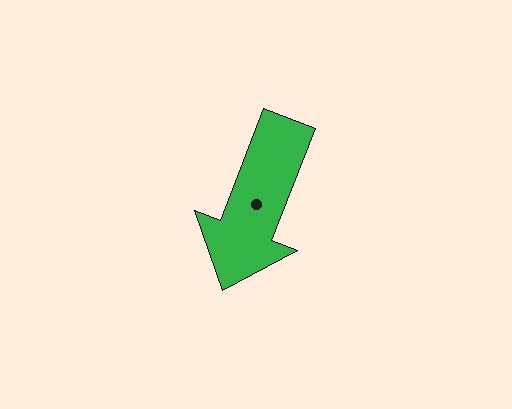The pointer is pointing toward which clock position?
Roughly 7 o'clock.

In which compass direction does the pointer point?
South.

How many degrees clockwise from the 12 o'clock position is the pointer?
Approximately 201 degrees.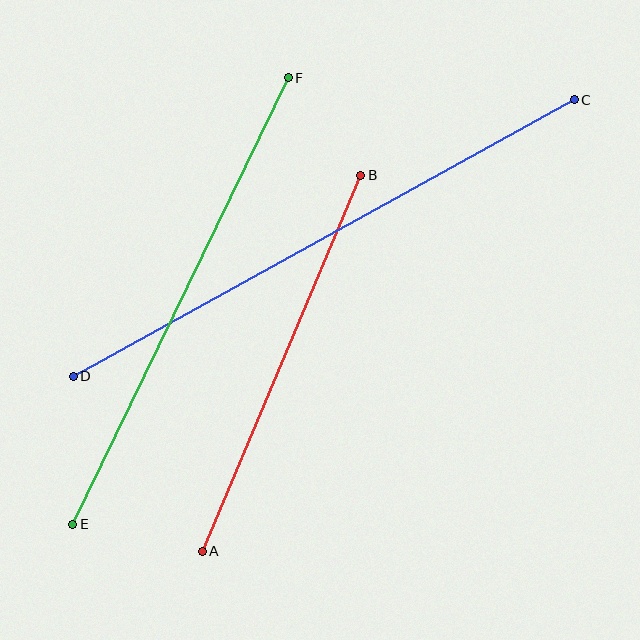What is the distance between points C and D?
The distance is approximately 572 pixels.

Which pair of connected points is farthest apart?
Points C and D are farthest apart.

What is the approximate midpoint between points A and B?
The midpoint is at approximately (282, 363) pixels.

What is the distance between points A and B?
The distance is approximately 408 pixels.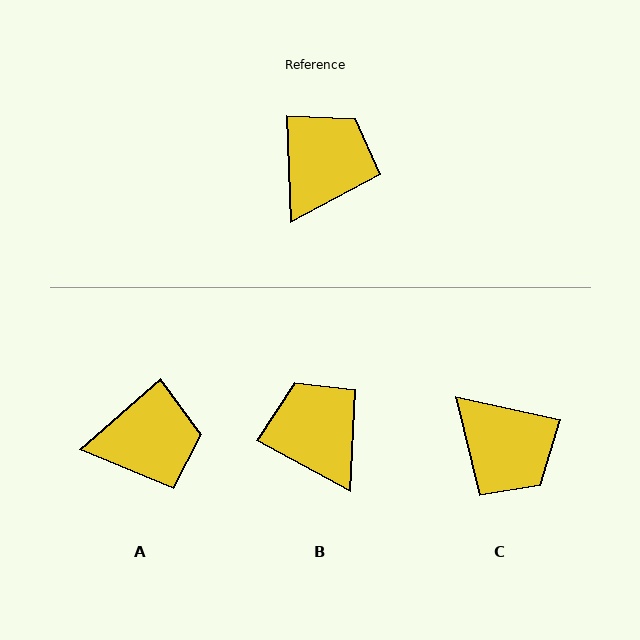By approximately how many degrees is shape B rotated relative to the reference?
Approximately 59 degrees counter-clockwise.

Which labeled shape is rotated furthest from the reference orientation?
C, about 105 degrees away.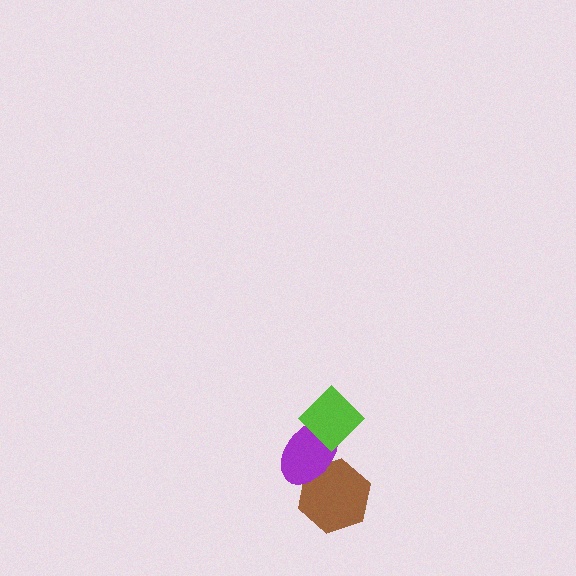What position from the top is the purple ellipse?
The purple ellipse is 2nd from the top.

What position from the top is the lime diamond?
The lime diamond is 1st from the top.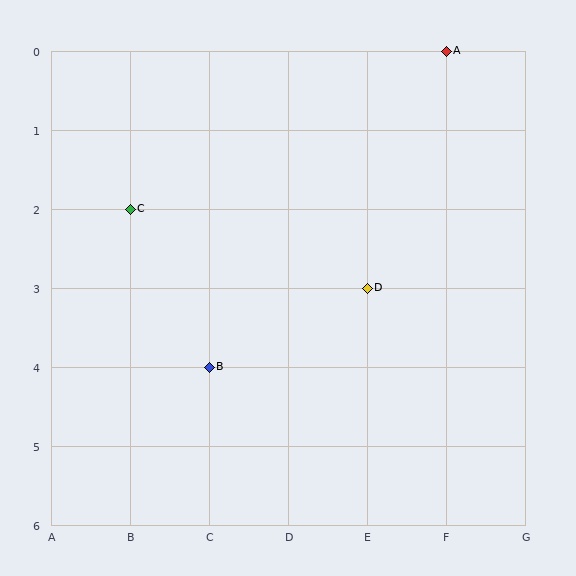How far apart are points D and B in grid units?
Points D and B are 2 columns and 1 row apart (about 2.2 grid units diagonally).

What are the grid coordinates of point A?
Point A is at grid coordinates (F, 0).